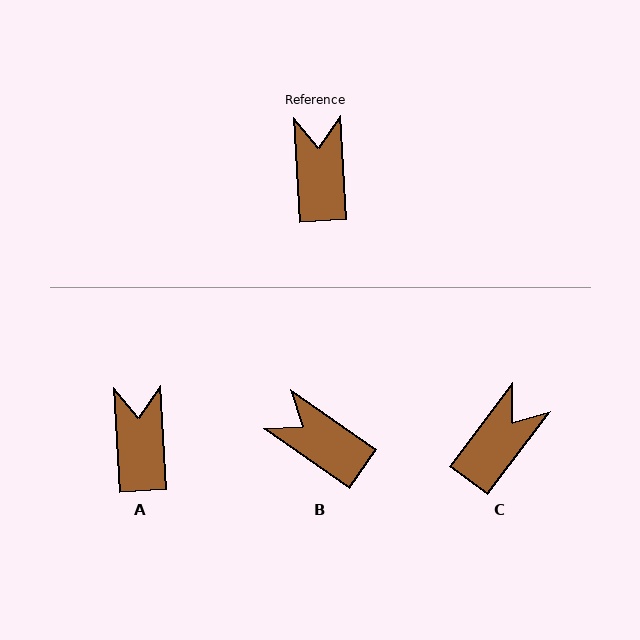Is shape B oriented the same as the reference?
No, it is off by about 52 degrees.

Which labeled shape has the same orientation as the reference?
A.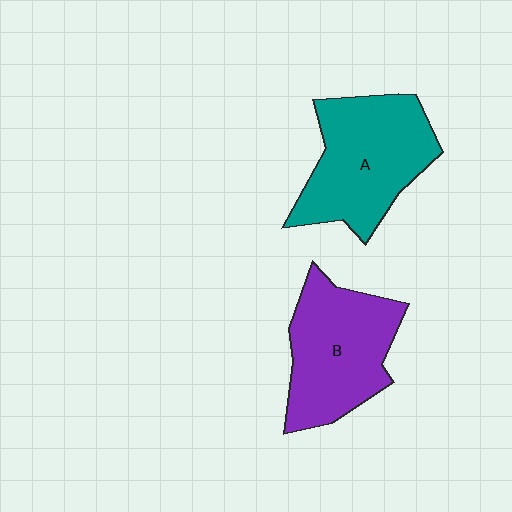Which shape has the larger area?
Shape A (teal).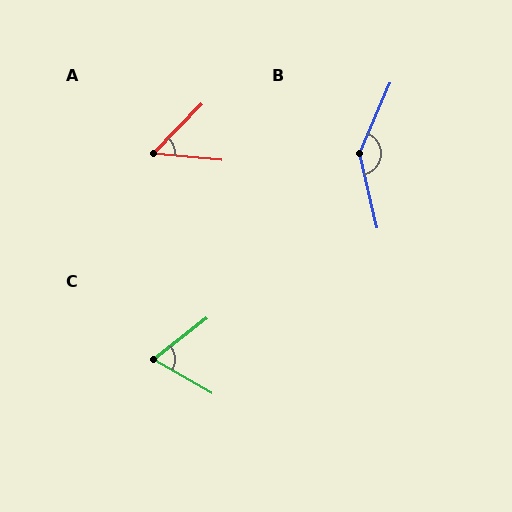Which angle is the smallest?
A, at approximately 51 degrees.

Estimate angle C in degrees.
Approximately 68 degrees.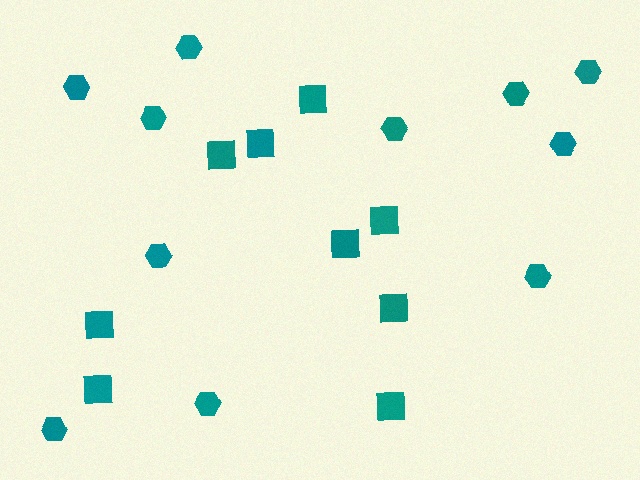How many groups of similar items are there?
There are 2 groups: one group of hexagons (11) and one group of squares (9).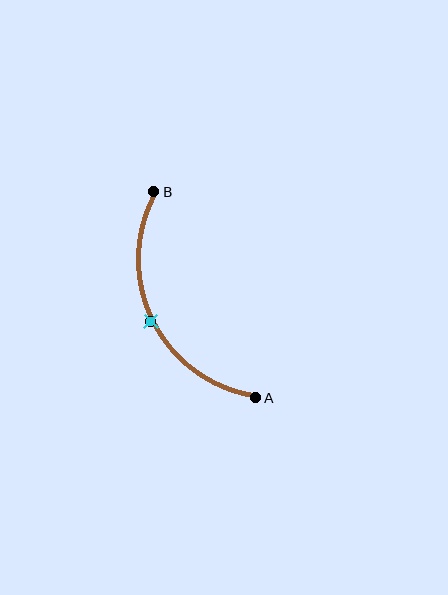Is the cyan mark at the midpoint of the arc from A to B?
Yes. The cyan mark lies on the arc at equal arc-length from both A and B — it is the arc midpoint.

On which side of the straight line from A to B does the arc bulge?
The arc bulges to the left of the straight line connecting A and B.